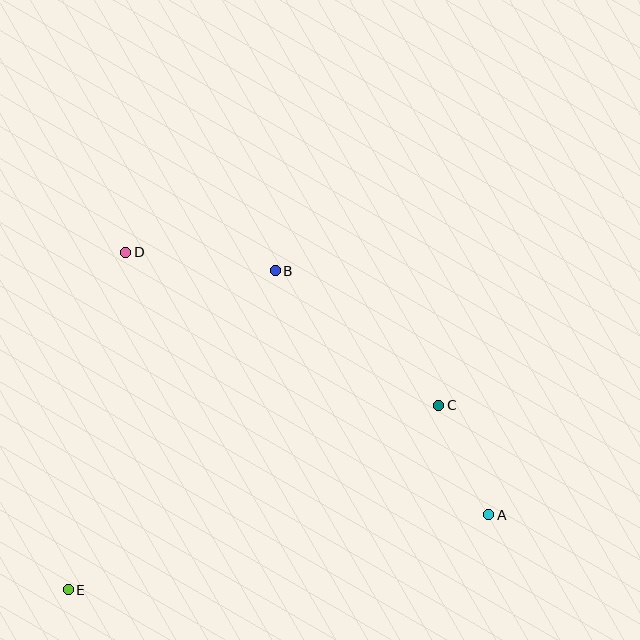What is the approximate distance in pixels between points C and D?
The distance between C and D is approximately 348 pixels.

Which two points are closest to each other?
Points A and C are closest to each other.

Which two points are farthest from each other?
Points A and D are farthest from each other.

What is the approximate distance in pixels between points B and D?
The distance between B and D is approximately 151 pixels.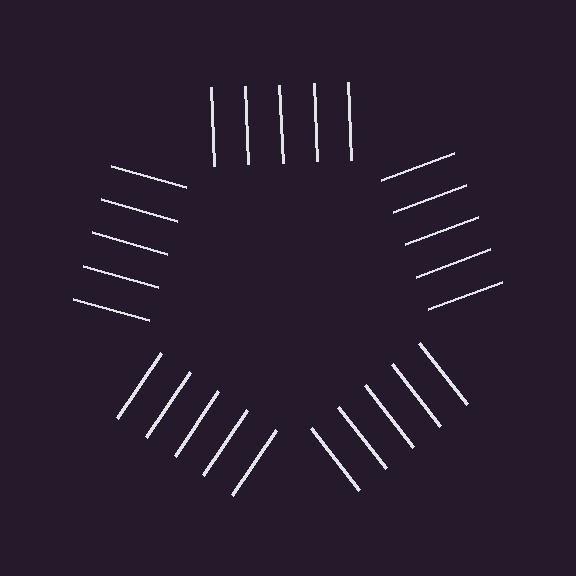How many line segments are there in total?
25 — 5 along each of the 5 edges.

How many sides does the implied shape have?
5 sides — the line-ends trace a pentagon.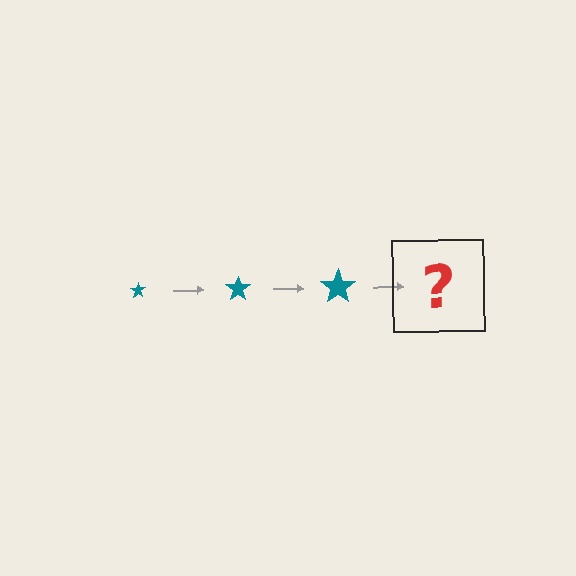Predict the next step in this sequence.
The next step is a teal star, larger than the previous one.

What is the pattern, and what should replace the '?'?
The pattern is that the star gets progressively larger each step. The '?' should be a teal star, larger than the previous one.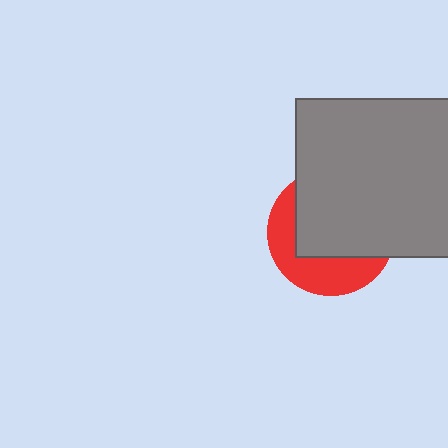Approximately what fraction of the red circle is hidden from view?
Roughly 61% of the red circle is hidden behind the gray square.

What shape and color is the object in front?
The object in front is a gray square.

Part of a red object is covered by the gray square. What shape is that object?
It is a circle.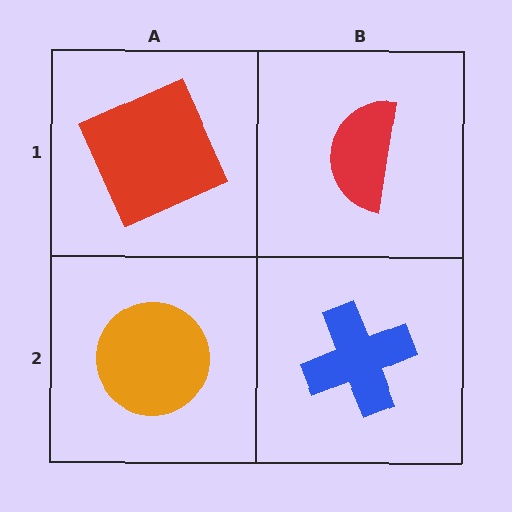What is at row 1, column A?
A red square.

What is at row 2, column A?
An orange circle.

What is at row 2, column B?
A blue cross.